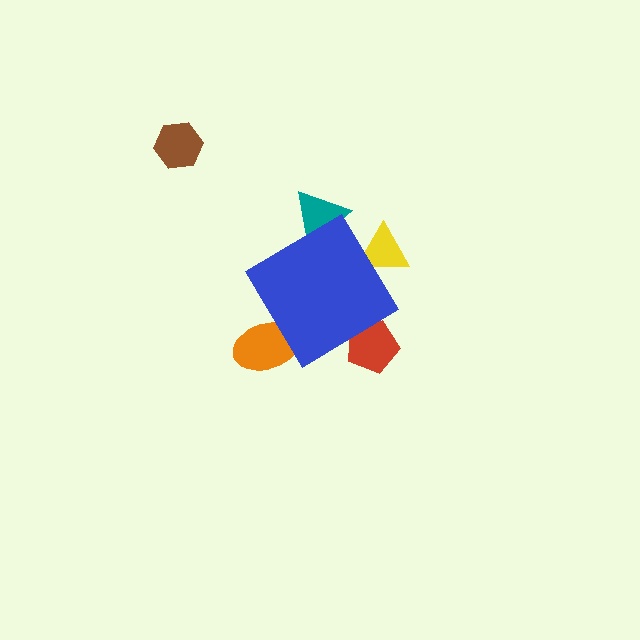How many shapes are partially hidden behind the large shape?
4 shapes are partially hidden.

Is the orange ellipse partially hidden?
Yes, the orange ellipse is partially hidden behind the blue diamond.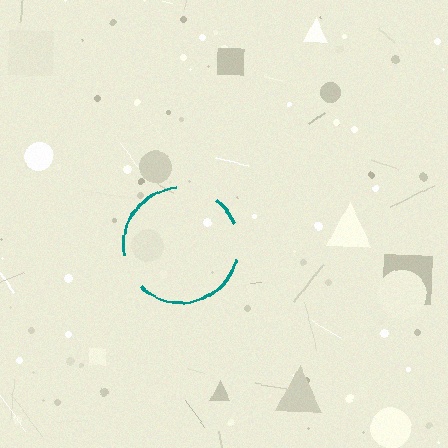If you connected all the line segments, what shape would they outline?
They would outline a circle.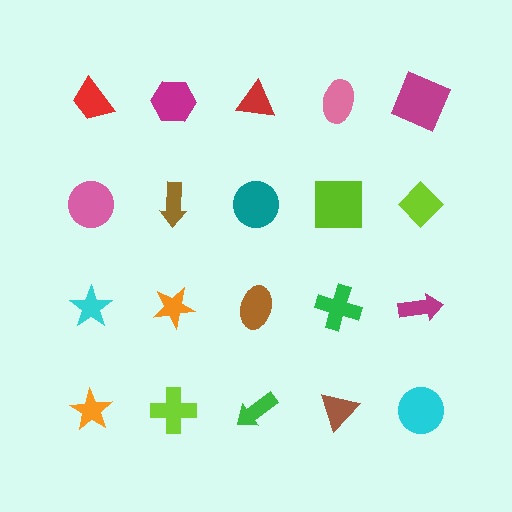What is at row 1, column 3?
A red triangle.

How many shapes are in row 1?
5 shapes.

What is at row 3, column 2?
An orange star.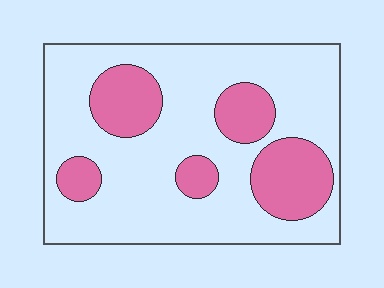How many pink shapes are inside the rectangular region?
5.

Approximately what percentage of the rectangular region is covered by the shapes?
Approximately 25%.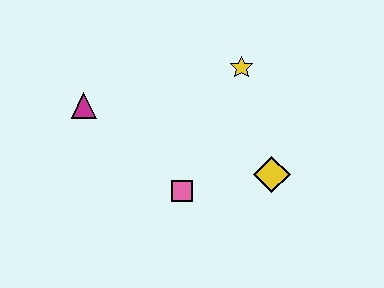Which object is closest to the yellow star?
The yellow diamond is closest to the yellow star.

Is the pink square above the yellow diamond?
No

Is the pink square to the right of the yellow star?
No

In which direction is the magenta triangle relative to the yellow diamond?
The magenta triangle is to the left of the yellow diamond.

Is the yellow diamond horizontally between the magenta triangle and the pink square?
No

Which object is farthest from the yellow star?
The magenta triangle is farthest from the yellow star.